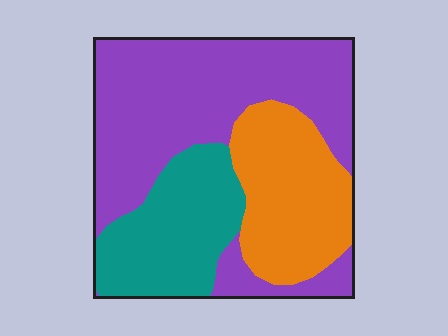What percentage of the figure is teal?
Teal covers around 25% of the figure.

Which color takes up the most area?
Purple, at roughly 50%.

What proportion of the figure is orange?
Orange takes up about one quarter (1/4) of the figure.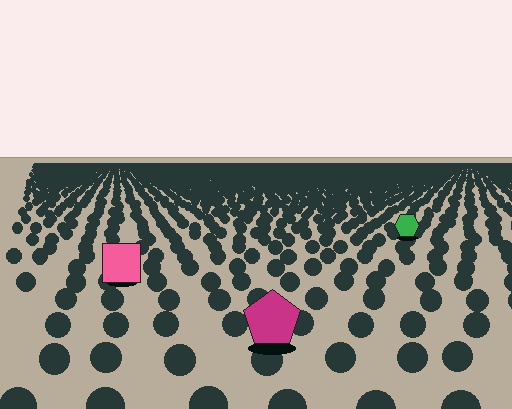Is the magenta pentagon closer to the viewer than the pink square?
Yes. The magenta pentagon is closer — you can tell from the texture gradient: the ground texture is coarser near it.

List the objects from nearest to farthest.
From nearest to farthest: the magenta pentagon, the pink square, the green hexagon.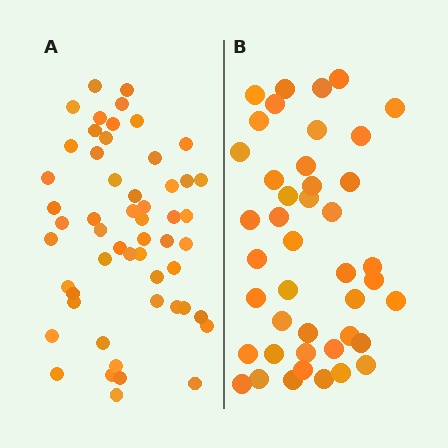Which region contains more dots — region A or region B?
Region A (the left region) has more dots.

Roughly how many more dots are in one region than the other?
Region A has roughly 12 or so more dots than region B.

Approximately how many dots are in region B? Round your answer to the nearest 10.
About 40 dots. (The exact count is 43, which rounds to 40.)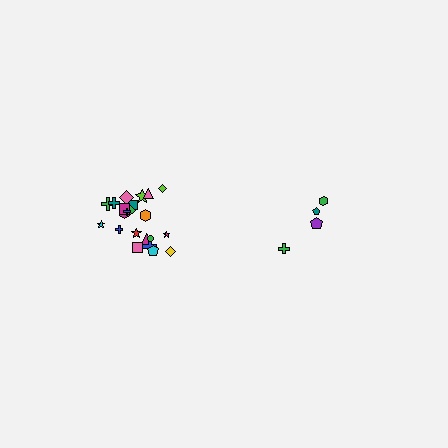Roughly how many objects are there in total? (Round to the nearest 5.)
Roughly 25 objects in total.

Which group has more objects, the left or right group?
The left group.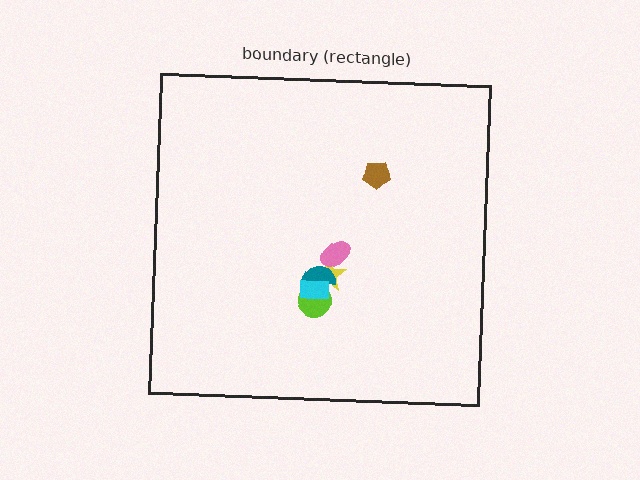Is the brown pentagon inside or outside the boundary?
Inside.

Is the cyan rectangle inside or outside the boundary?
Inside.